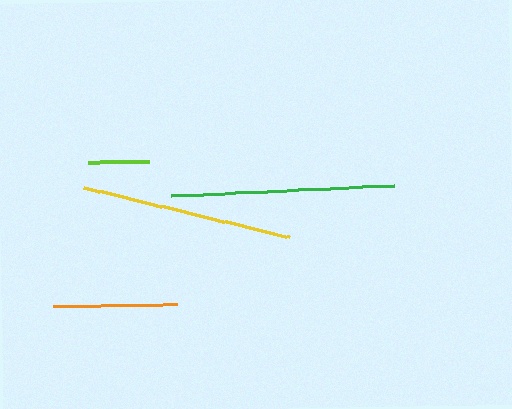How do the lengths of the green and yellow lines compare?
The green and yellow lines are approximately the same length.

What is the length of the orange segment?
The orange segment is approximately 123 pixels long.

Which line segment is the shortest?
The lime line is the shortest at approximately 60 pixels.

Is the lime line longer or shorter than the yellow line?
The yellow line is longer than the lime line.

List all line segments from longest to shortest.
From longest to shortest: green, yellow, orange, lime.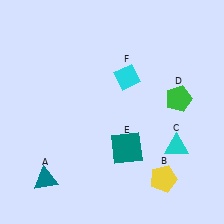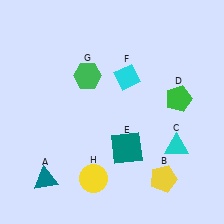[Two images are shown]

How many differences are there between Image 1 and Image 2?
There are 2 differences between the two images.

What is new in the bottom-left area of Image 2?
A yellow circle (H) was added in the bottom-left area of Image 2.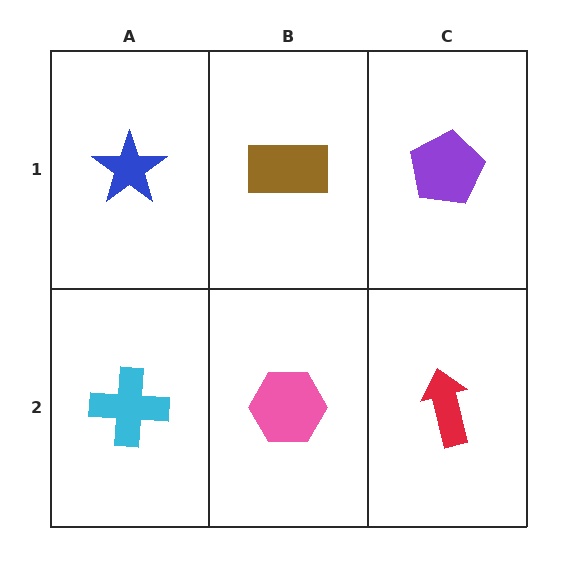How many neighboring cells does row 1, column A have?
2.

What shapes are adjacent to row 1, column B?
A pink hexagon (row 2, column B), a blue star (row 1, column A), a purple pentagon (row 1, column C).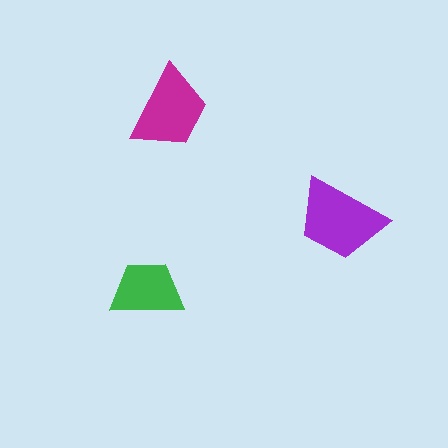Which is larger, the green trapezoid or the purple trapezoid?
The purple one.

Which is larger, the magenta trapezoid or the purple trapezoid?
The purple one.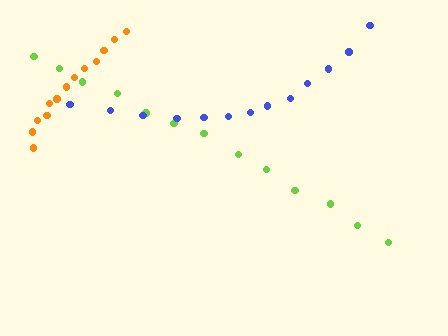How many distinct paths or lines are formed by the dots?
There are 3 distinct paths.